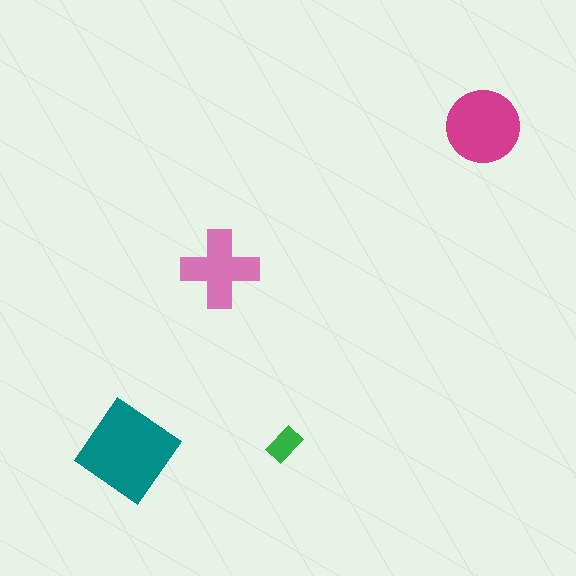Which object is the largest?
The teal diamond.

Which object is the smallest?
The green rectangle.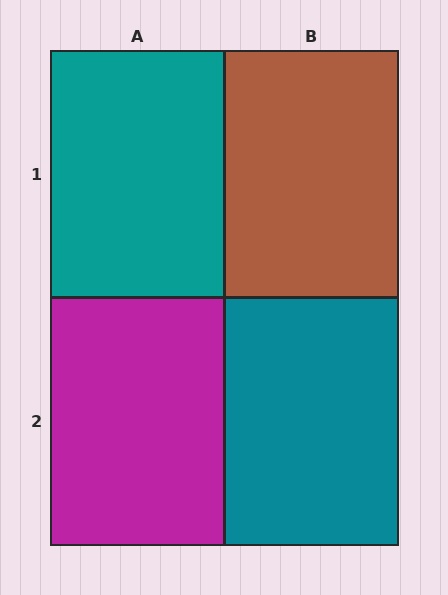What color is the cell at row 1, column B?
Brown.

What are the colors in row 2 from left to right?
Magenta, teal.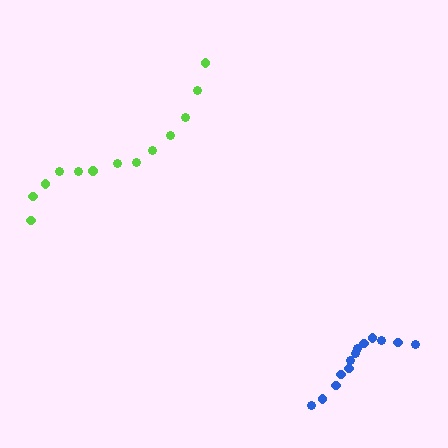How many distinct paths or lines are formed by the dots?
There are 2 distinct paths.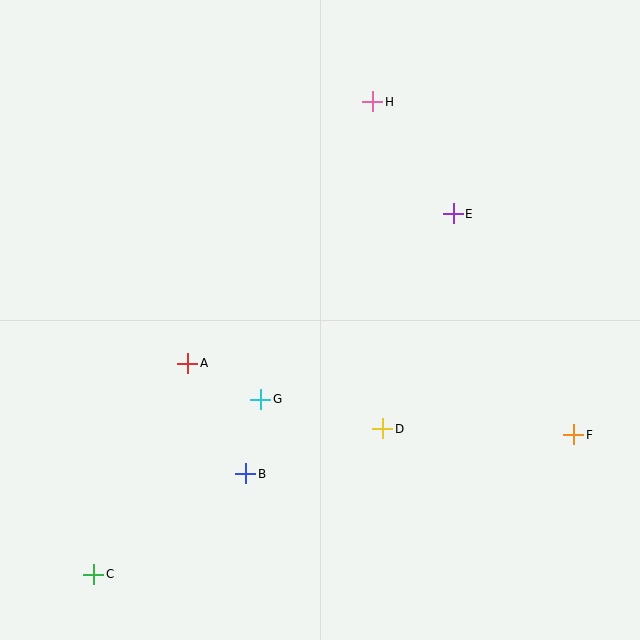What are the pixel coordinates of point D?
Point D is at (383, 429).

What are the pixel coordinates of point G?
Point G is at (261, 399).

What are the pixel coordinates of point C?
Point C is at (94, 574).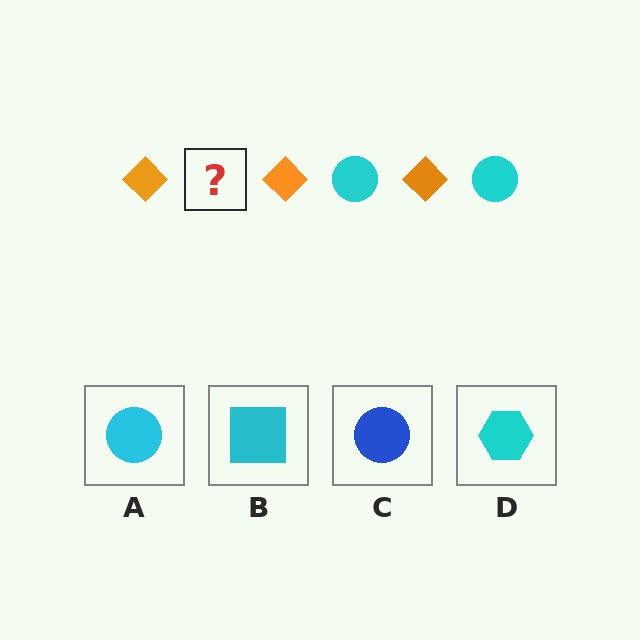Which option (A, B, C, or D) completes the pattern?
A.